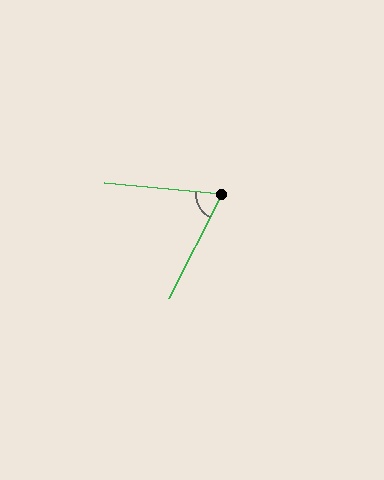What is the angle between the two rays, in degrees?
Approximately 68 degrees.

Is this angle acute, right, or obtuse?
It is acute.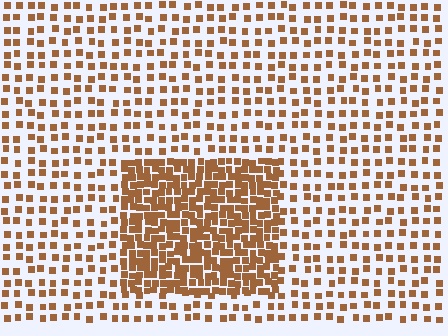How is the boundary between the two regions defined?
The boundary is defined by a change in element density (approximately 2.5x ratio). All elements are the same color, size, and shape.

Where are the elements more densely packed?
The elements are more densely packed inside the rectangle boundary.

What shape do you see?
I see a rectangle.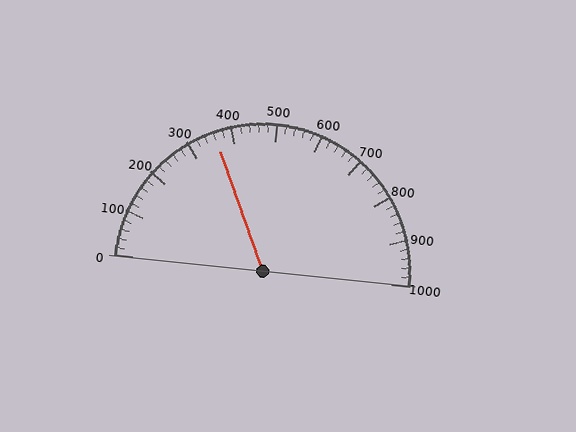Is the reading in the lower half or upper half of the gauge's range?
The reading is in the lower half of the range (0 to 1000).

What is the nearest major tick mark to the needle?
The nearest major tick mark is 400.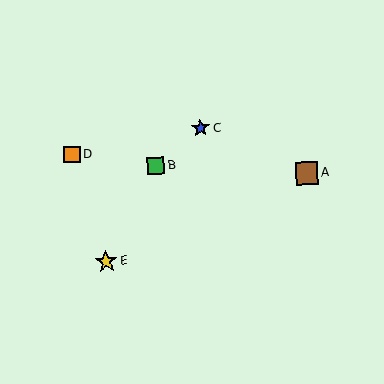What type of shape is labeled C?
Shape C is a blue star.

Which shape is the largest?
The brown square (labeled A) is the largest.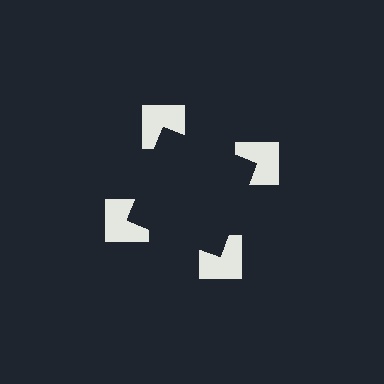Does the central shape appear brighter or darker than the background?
It typically appears slightly darker than the background, even though no actual brightness change is drawn.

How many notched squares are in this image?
There are 4 — one at each vertex of the illusory square.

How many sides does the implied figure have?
4 sides.